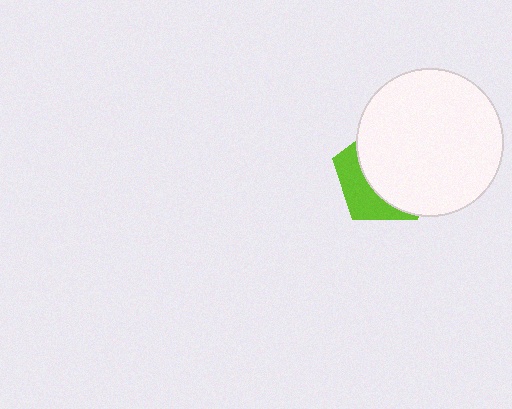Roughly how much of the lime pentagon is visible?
A small part of it is visible (roughly 33%).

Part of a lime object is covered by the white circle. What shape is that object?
It is a pentagon.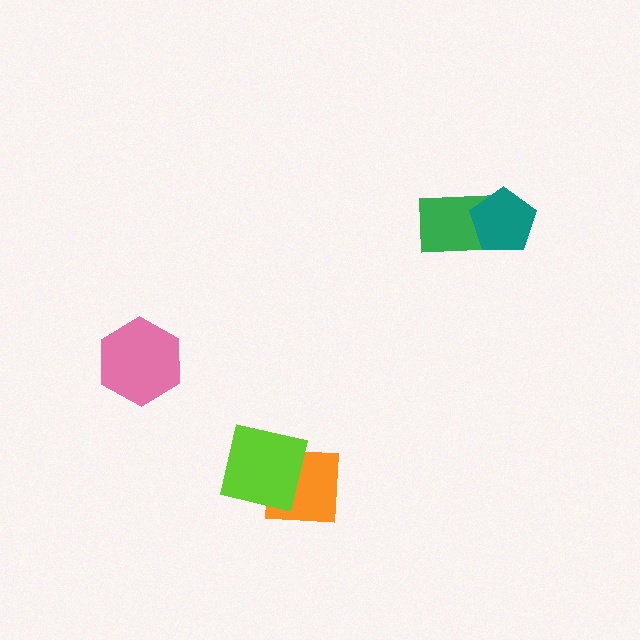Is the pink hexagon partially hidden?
No, no other shape covers it.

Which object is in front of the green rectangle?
The teal pentagon is in front of the green rectangle.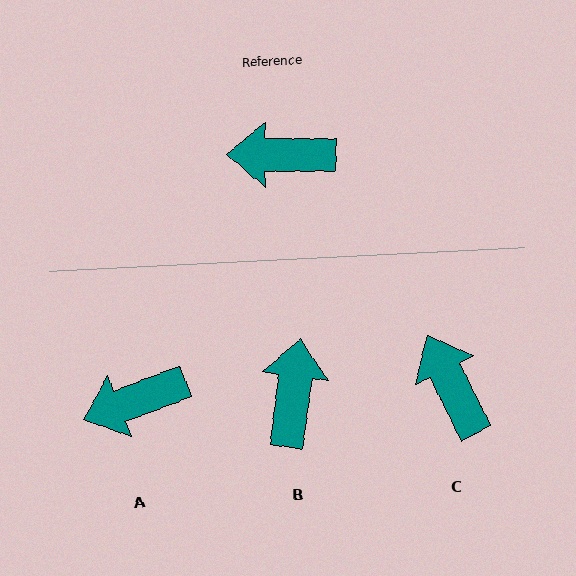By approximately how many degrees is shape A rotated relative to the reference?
Approximately 21 degrees counter-clockwise.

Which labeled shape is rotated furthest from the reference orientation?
B, about 98 degrees away.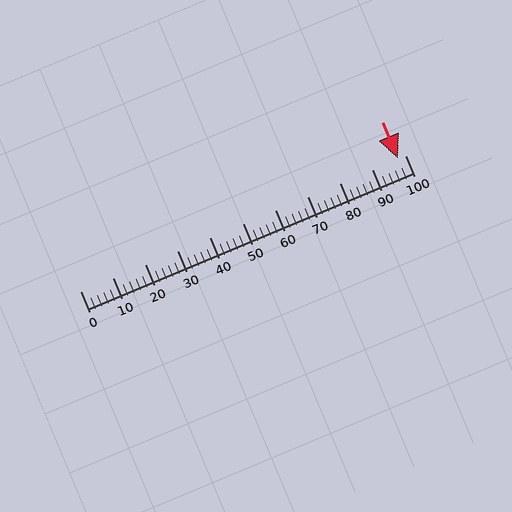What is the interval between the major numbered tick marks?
The major tick marks are spaced 10 units apart.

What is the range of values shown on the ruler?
The ruler shows values from 0 to 100.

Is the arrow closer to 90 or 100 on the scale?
The arrow is closer to 100.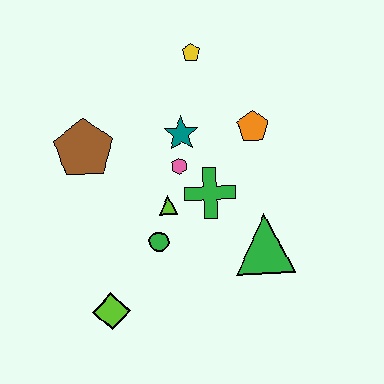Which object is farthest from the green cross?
The lime diamond is farthest from the green cross.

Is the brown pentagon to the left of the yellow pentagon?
Yes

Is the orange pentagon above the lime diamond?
Yes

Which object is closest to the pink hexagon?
The teal star is closest to the pink hexagon.